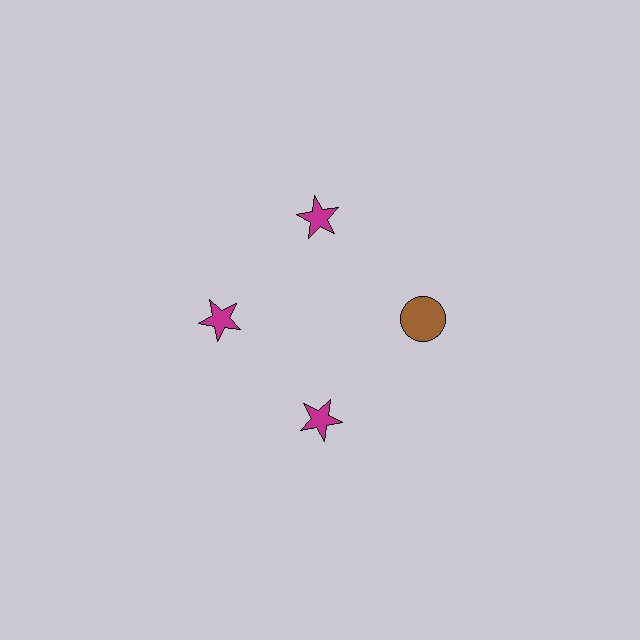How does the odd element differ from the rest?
It differs in both color (brown instead of magenta) and shape (circle instead of star).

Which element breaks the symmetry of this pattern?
The brown circle at roughly the 3 o'clock position breaks the symmetry. All other shapes are magenta stars.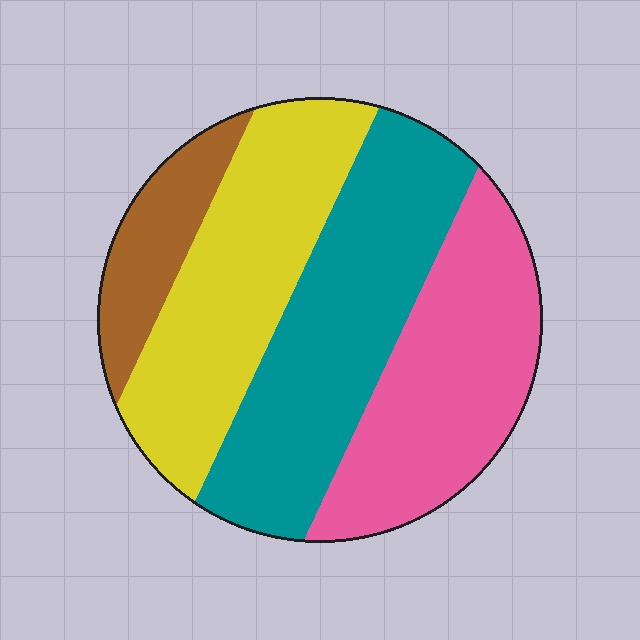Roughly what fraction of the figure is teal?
Teal takes up about one third (1/3) of the figure.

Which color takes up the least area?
Brown, at roughly 10%.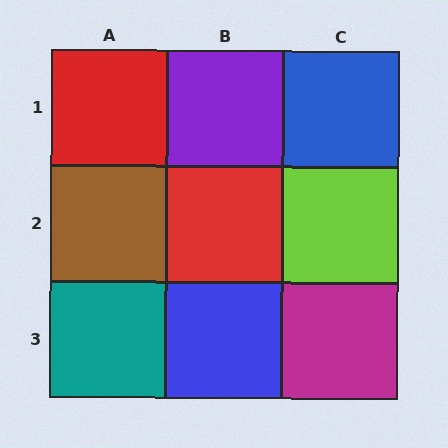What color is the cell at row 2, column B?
Red.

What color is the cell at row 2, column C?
Lime.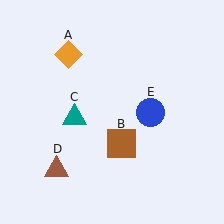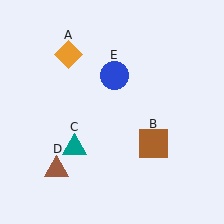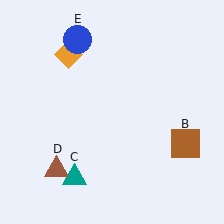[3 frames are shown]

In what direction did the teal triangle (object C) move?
The teal triangle (object C) moved down.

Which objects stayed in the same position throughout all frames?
Orange diamond (object A) and brown triangle (object D) remained stationary.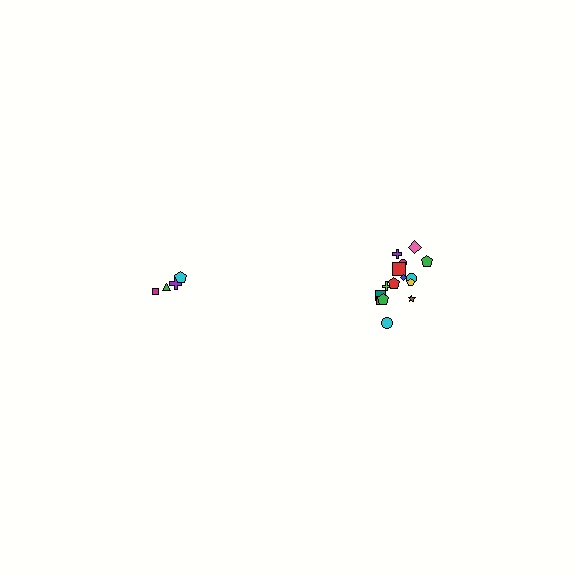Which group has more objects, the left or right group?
The right group.